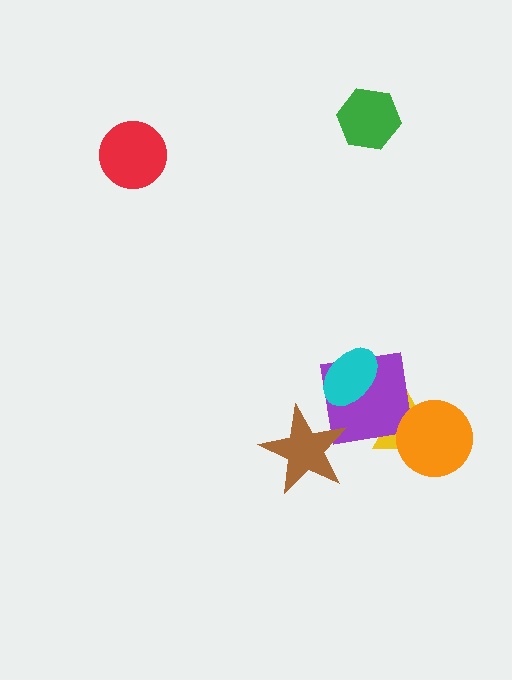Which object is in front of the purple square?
The cyan ellipse is in front of the purple square.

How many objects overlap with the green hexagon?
0 objects overlap with the green hexagon.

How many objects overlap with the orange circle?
1 object overlaps with the orange circle.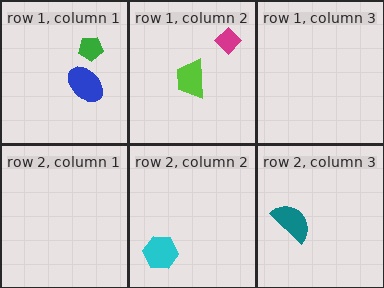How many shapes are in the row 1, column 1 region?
2.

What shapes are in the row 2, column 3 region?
The teal semicircle.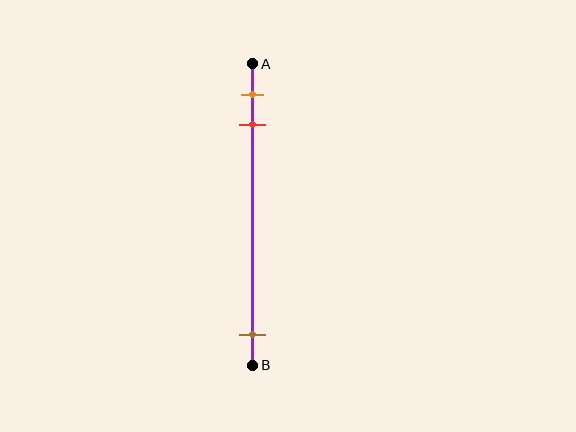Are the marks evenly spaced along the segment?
No, the marks are not evenly spaced.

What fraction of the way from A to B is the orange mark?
The orange mark is approximately 10% (0.1) of the way from A to B.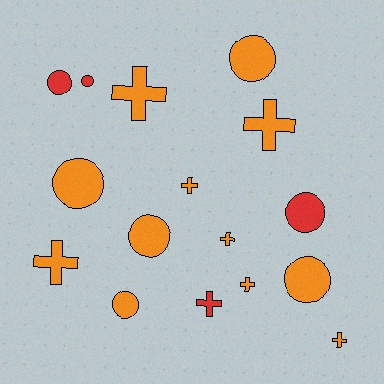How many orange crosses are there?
There are 7 orange crosses.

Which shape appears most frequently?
Circle, with 8 objects.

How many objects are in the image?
There are 16 objects.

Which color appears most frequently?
Orange, with 12 objects.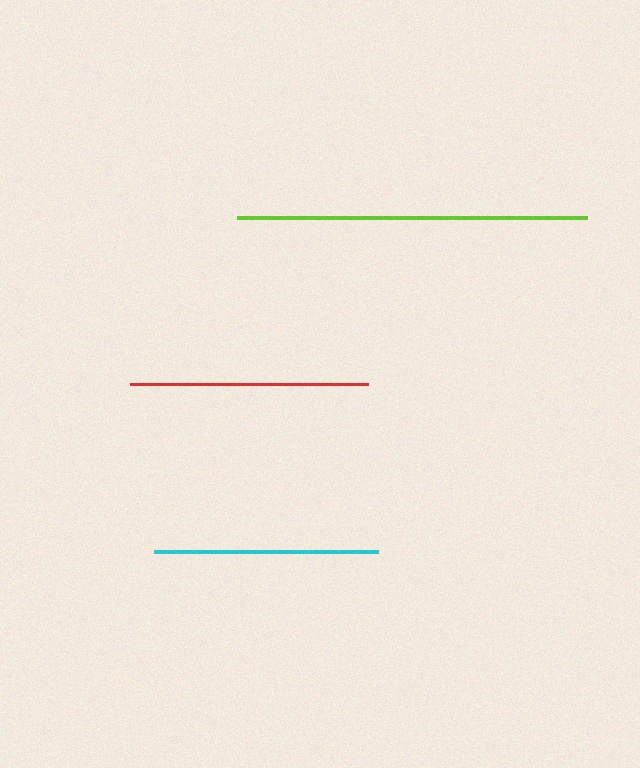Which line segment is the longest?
The lime line is the longest at approximately 350 pixels.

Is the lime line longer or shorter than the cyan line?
The lime line is longer than the cyan line.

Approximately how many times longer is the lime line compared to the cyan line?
The lime line is approximately 1.6 times the length of the cyan line.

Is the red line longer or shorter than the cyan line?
The red line is longer than the cyan line.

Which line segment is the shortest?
The cyan line is the shortest at approximately 224 pixels.